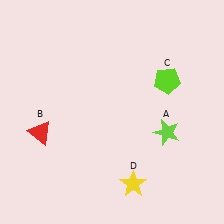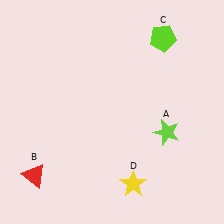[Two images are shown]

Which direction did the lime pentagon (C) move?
The lime pentagon (C) moved up.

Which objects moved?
The objects that moved are: the red triangle (B), the lime pentagon (C).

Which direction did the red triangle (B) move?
The red triangle (B) moved down.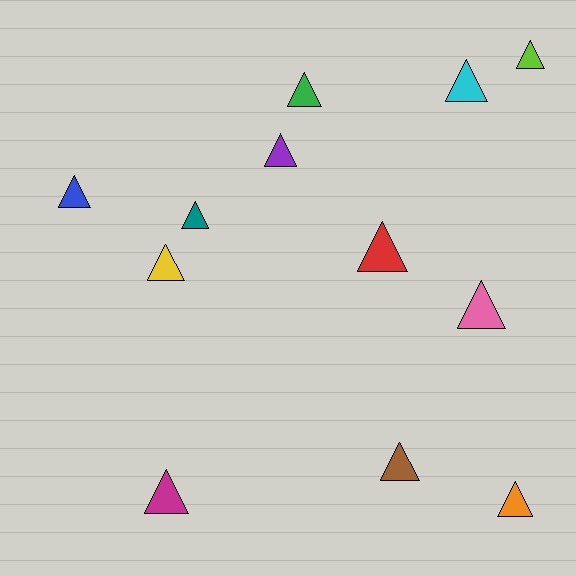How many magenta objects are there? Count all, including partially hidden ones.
There is 1 magenta object.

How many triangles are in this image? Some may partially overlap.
There are 12 triangles.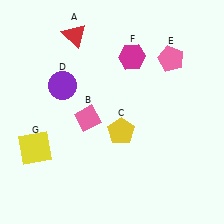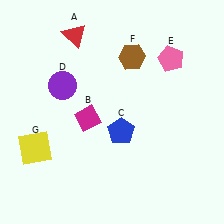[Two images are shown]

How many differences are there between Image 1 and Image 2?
There are 3 differences between the two images.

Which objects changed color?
B changed from pink to magenta. C changed from yellow to blue. F changed from magenta to brown.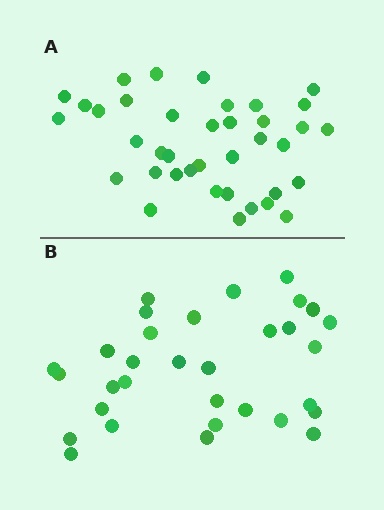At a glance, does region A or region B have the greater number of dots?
Region A (the top region) has more dots.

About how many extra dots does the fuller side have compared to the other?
Region A has about 6 more dots than region B.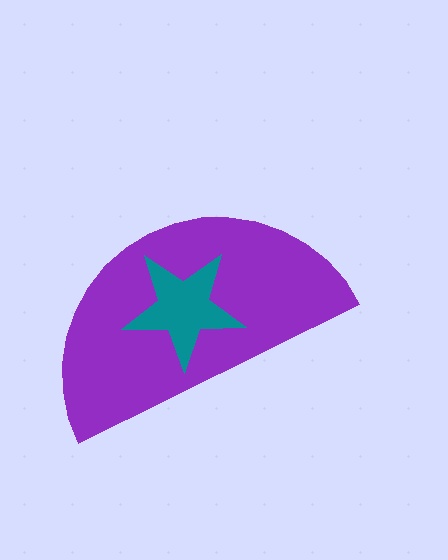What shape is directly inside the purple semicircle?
The teal star.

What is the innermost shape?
The teal star.